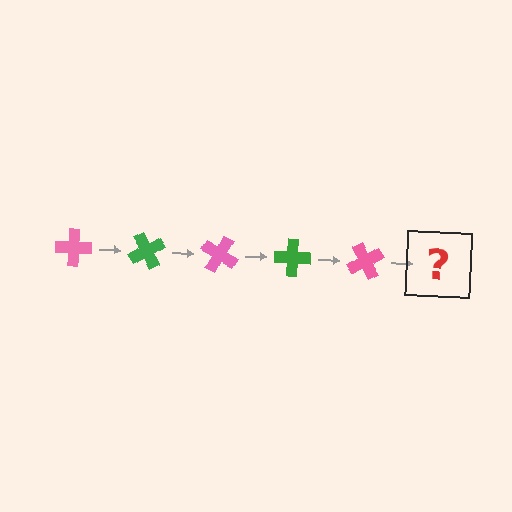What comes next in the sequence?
The next element should be a green cross, rotated 300 degrees from the start.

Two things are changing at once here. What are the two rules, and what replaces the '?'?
The two rules are that it rotates 60 degrees each step and the color cycles through pink and green. The '?' should be a green cross, rotated 300 degrees from the start.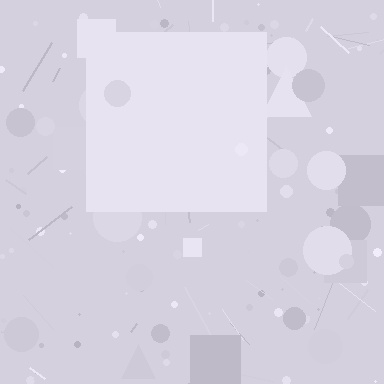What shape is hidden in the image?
A square is hidden in the image.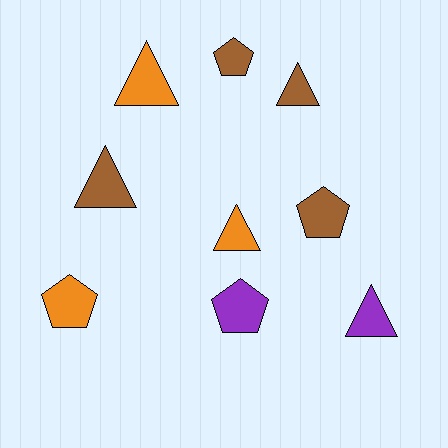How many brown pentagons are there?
There are 2 brown pentagons.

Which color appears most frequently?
Brown, with 4 objects.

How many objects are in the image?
There are 9 objects.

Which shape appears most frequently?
Triangle, with 5 objects.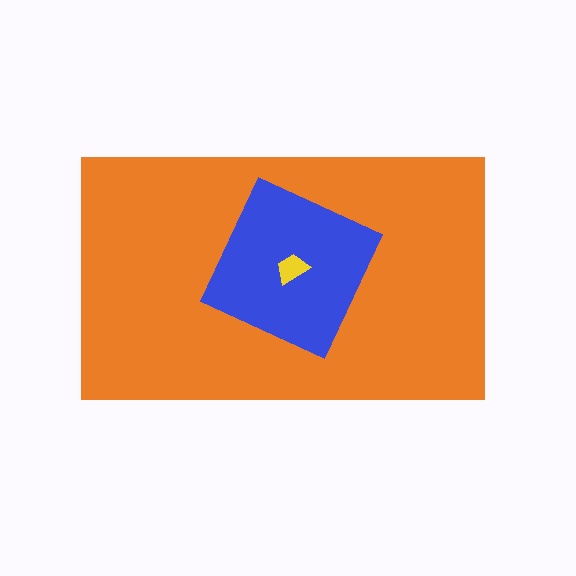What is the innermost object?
The yellow trapezoid.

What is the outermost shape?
The orange rectangle.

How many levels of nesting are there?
3.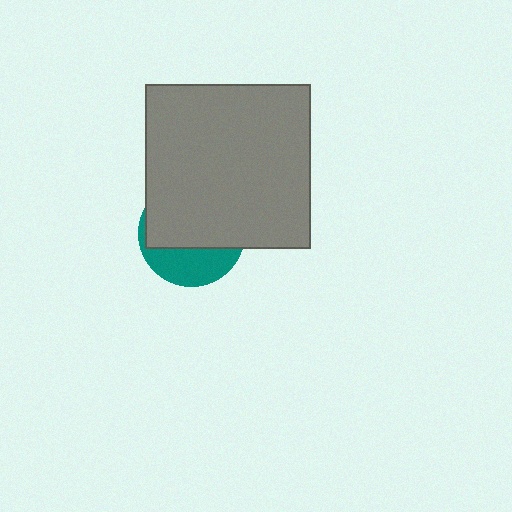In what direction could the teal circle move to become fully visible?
The teal circle could move down. That would shift it out from behind the gray square entirely.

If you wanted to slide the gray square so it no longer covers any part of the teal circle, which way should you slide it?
Slide it up — that is the most direct way to separate the two shapes.